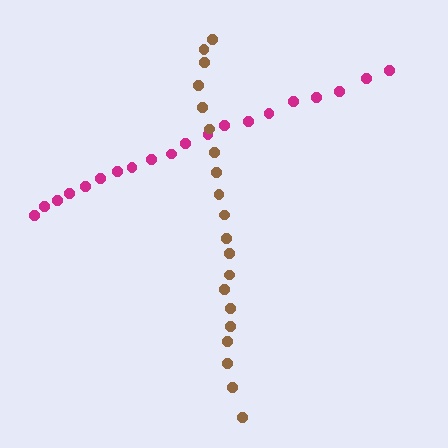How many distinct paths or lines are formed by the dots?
There are 2 distinct paths.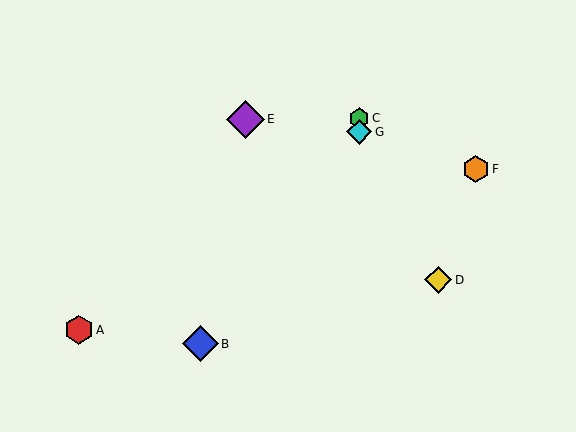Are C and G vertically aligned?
Yes, both are at x≈359.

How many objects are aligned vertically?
2 objects (C, G) are aligned vertically.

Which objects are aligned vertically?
Objects C, G are aligned vertically.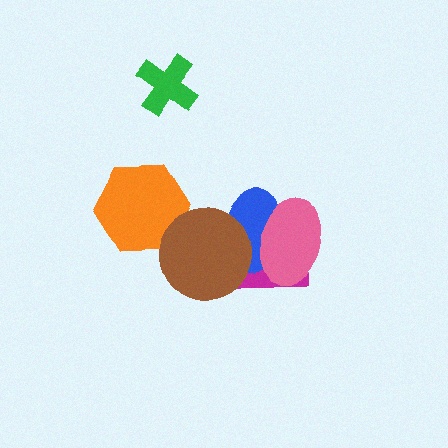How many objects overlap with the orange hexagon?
1 object overlaps with the orange hexagon.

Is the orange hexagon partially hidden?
Yes, it is partially covered by another shape.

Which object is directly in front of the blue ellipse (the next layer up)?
The pink ellipse is directly in front of the blue ellipse.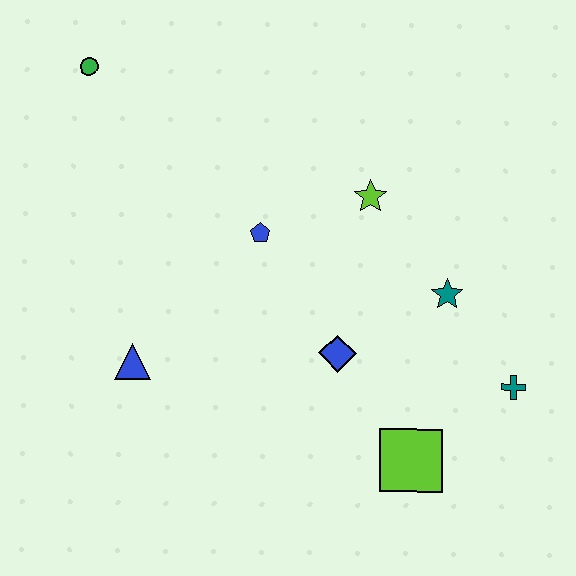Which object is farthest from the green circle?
The teal cross is farthest from the green circle.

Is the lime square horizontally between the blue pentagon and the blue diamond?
No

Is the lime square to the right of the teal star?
No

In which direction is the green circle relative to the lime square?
The green circle is above the lime square.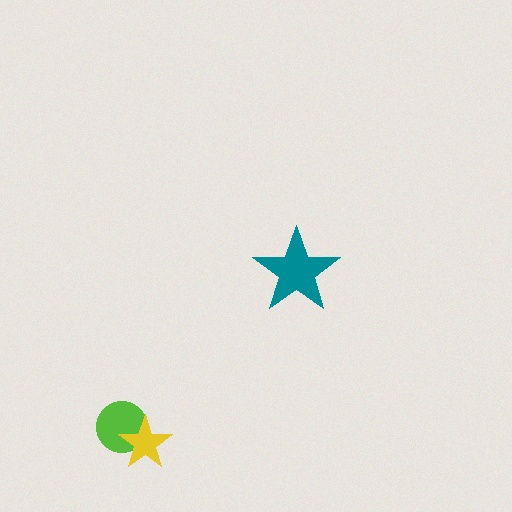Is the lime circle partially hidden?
Yes, it is partially covered by another shape.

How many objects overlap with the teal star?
0 objects overlap with the teal star.